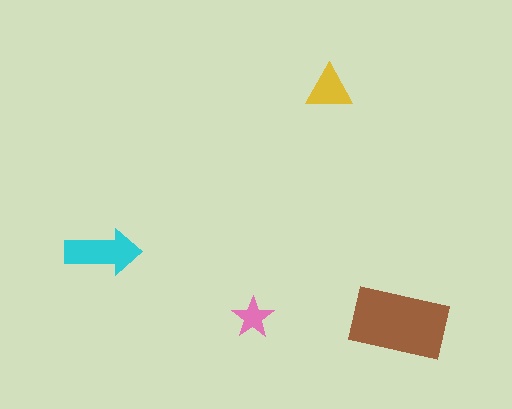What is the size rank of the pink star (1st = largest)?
4th.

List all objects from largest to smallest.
The brown rectangle, the cyan arrow, the yellow triangle, the pink star.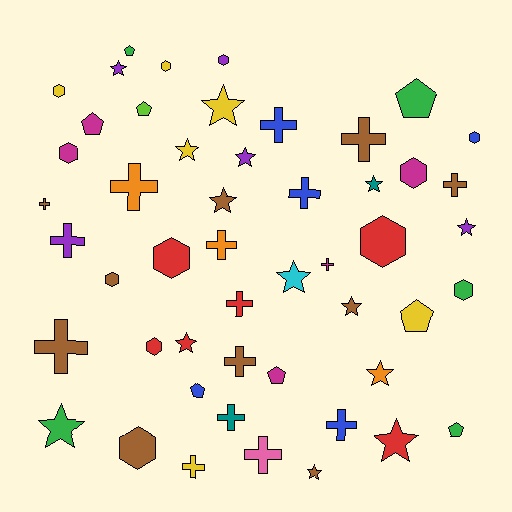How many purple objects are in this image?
There are 5 purple objects.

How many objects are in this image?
There are 50 objects.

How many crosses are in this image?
There are 16 crosses.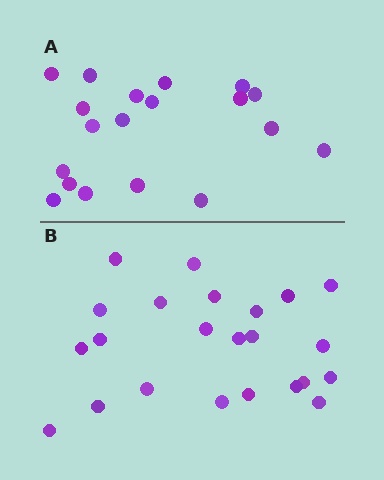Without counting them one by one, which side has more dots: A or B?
Region B (the bottom region) has more dots.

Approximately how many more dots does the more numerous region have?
Region B has about 4 more dots than region A.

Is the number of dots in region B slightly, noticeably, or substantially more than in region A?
Region B has only slightly more — the two regions are fairly close. The ratio is roughly 1.2 to 1.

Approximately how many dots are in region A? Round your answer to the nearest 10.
About 20 dots. (The exact count is 19, which rounds to 20.)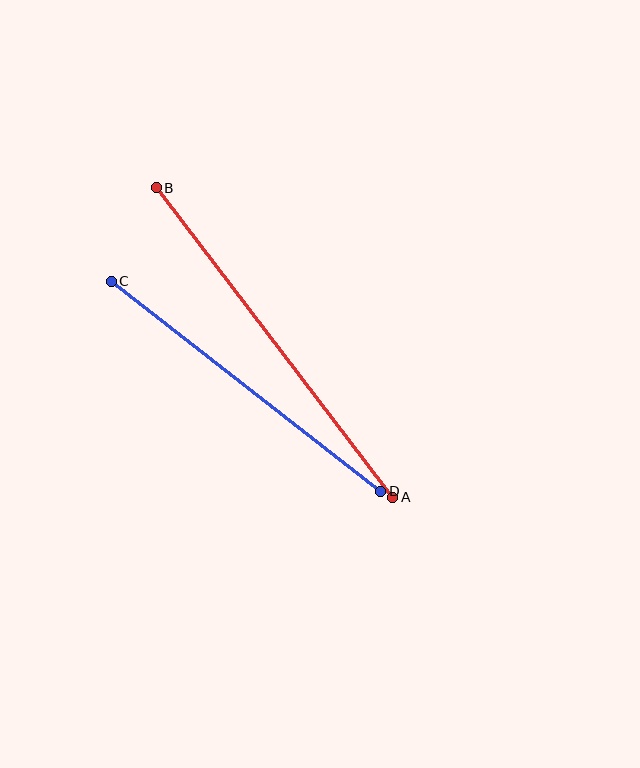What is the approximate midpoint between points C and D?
The midpoint is at approximately (246, 386) pixels.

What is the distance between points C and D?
The distance is approximately 342 pixels.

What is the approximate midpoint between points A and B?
The midpoint is at approximately (274, 343) pixels.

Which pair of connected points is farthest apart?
Points A and B are farthest apart.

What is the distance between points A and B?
The distance is approximately 390 pixels.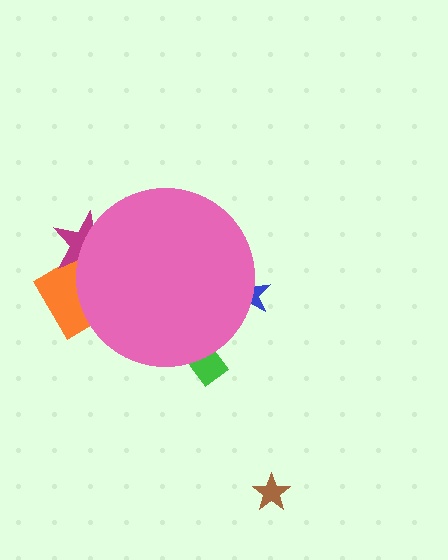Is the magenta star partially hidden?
Yes, the magenta star is partially hidden behind the pink circle.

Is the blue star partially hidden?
Yes, the blue star is partially hidden behind the pink circle.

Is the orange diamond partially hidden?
Yes, the orange diamond is partially hidden behind the pink circle.